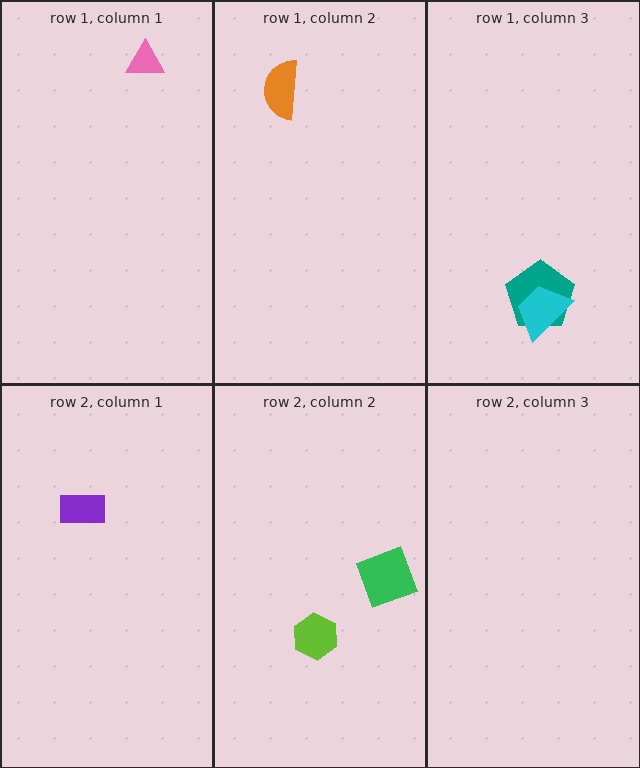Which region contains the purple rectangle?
The row 2, column 1 region.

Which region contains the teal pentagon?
The row 1, column 3 region.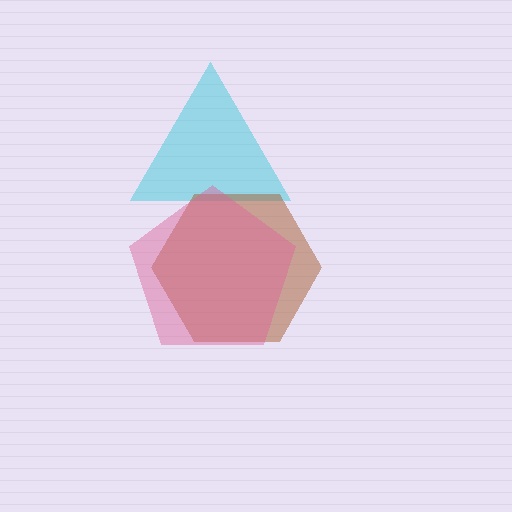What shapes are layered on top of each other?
The layered shapes are: a cyan triangle, a brown hexagon, a pink pentagon.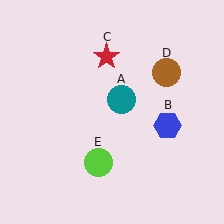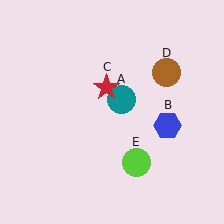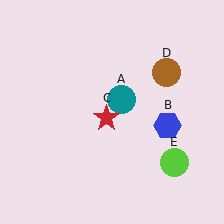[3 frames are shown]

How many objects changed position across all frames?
2 objects changed position: red star (object C), lime circle (object E).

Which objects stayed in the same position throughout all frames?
Teal circle (object A) and blue hexagon (object B) and brown circle (object D) remained stationary.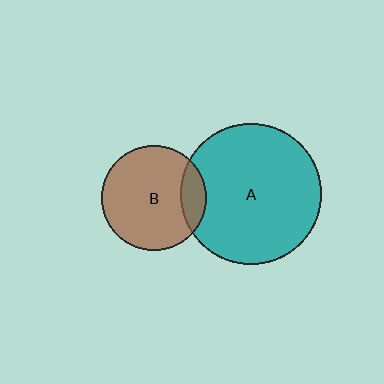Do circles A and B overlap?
Yes.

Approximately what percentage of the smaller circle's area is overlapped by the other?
Approximately 15%.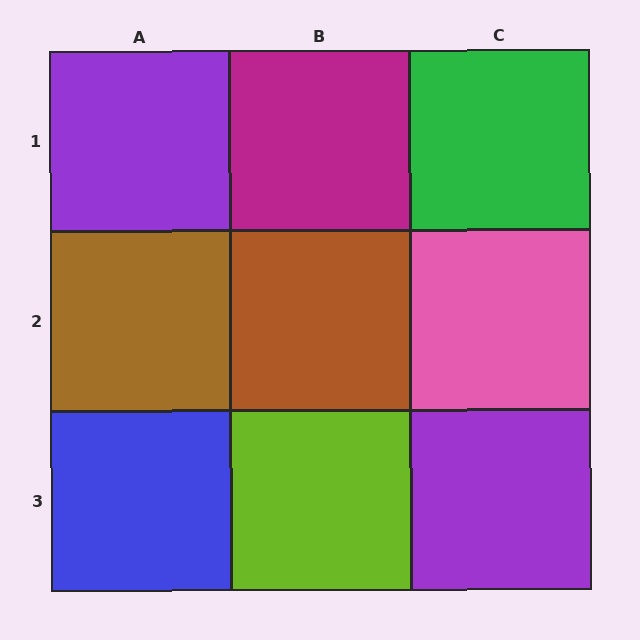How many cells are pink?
1 cell is pink.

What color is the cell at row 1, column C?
Green.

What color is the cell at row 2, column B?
Brown.